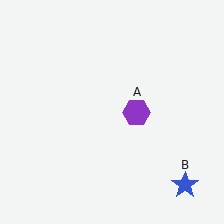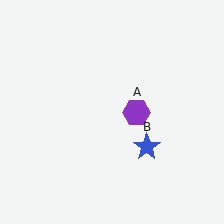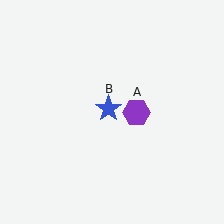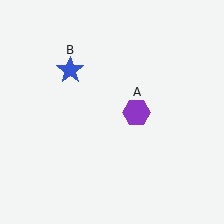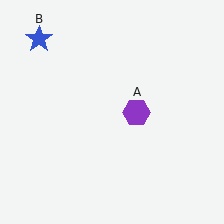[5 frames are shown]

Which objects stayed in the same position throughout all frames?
Purple hexagon (object A) remained stationary.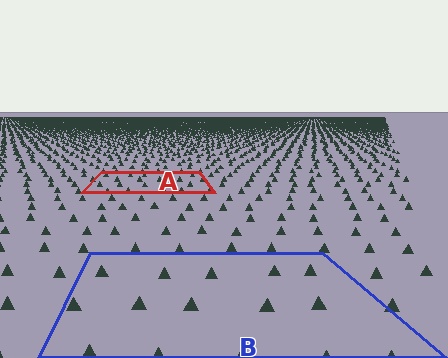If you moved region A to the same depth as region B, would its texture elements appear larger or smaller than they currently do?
They would appear larger. At a closer depth, the same texture elements are projected at a bigger on-screen size.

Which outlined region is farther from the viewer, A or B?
Region A is farther from the viewer — the texture elements inside it appear smaller and more densely packed.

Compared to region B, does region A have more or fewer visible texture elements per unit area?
Region A has more texture elements per unit area — they are packed more densely because it is farther away.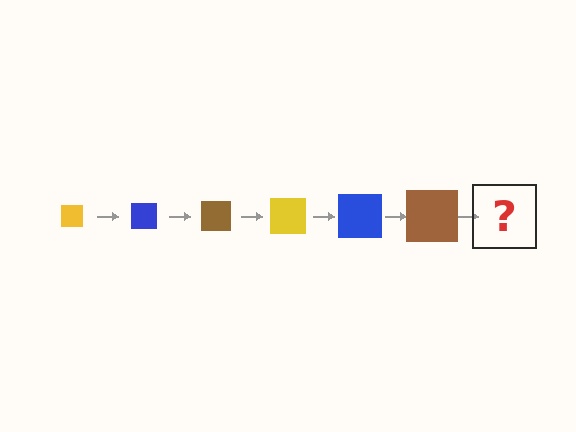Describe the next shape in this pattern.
It should be a yellow square, larger than the previous one.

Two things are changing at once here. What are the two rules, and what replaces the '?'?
The two rules are that the square grows larger each step and the color cycles through yellow, blue, and brown. The '?' should be a yellow square, larger than the previous one.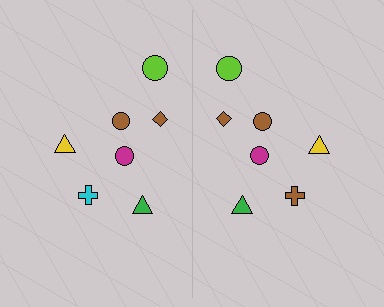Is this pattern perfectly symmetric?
No, the pattern is not perfectly symmetric. The brown cross on the right side breaks the symmetry — its mirror counterpart is cyan.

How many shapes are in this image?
There are 14 shapes in this image.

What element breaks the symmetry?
The brown cross on the right side breaks the symmetry — its mirror counterpart is cyan.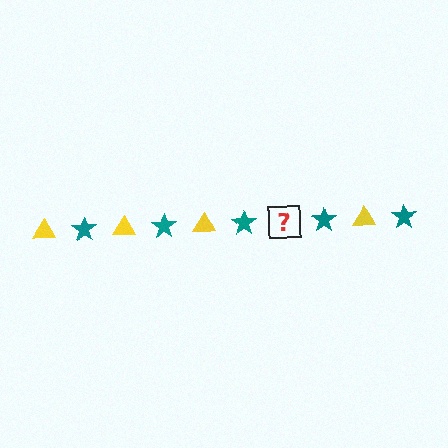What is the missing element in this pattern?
The missing element is a yellow triangle.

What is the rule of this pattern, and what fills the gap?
The rule is that the pattern alternates between yellow triangle and teal star. The gap should be filled with a yellow triangle.